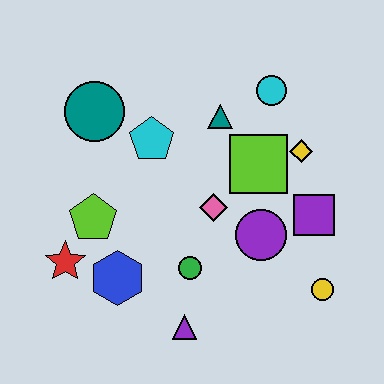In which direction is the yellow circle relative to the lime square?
The yellow circle is below the lime square.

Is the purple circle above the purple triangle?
Yes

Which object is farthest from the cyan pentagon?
The yellow circle is farthest from the cyan pentagon.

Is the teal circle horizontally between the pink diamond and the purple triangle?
No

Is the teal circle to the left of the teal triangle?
Yes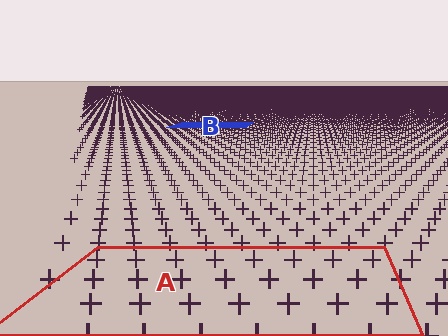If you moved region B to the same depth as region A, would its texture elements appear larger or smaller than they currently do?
They would appear larger. At a closer depth, the same texture elements are projected at a bigger on-screen size.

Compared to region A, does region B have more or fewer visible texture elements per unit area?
Region B has more texture elements per unit area — they are packed more densely because it is farther away.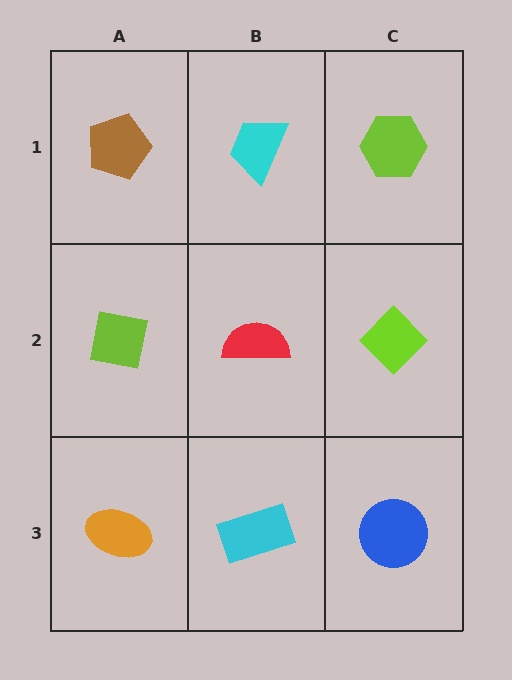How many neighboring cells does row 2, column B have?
4.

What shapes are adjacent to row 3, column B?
A red semicircle (row 2, column B), an orange ellipse (row 3, column A), a blue circle (row 3, column C).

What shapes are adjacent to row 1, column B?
A red semicircle (row 2, column B), a brown pentagon (row 1, column A), a lime hexagon (row 1, column C).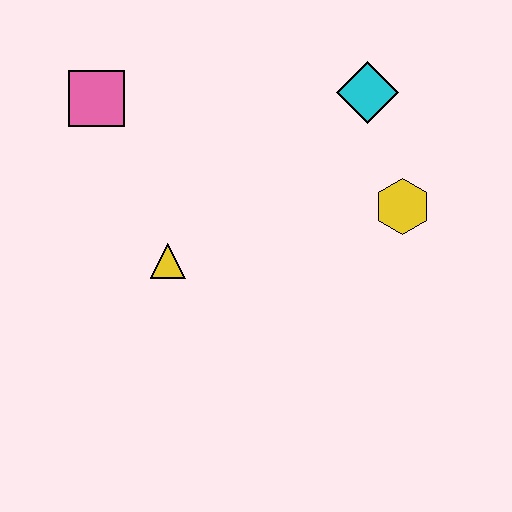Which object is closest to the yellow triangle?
The pink square is closest to the yellow triangle.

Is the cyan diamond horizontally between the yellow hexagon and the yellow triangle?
Yes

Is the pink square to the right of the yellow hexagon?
No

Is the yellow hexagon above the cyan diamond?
No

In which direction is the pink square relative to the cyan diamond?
The pink square is to the left of the cyan diamond.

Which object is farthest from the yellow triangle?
The cyan diamond is farthest from the yellow triangle.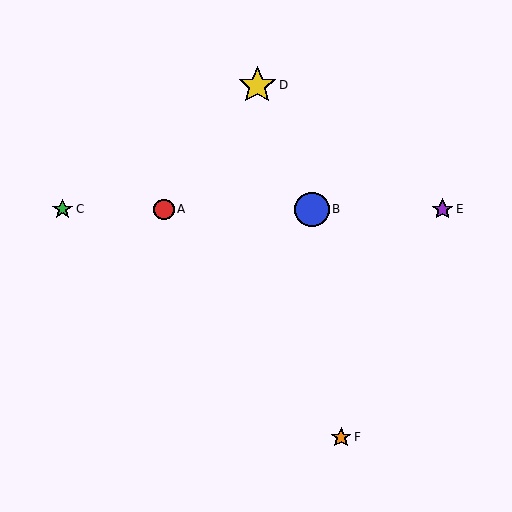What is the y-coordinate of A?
Object A is at y≈209.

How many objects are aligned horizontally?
4 objects (A, B, C, E) are aligned horizontally.